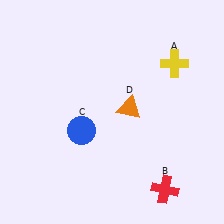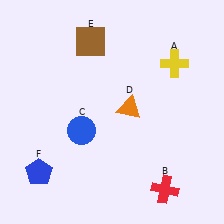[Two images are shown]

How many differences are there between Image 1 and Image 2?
There are 2 differences between the two images.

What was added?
A brown square (E), a blue pentagon (F) were added in Image 2.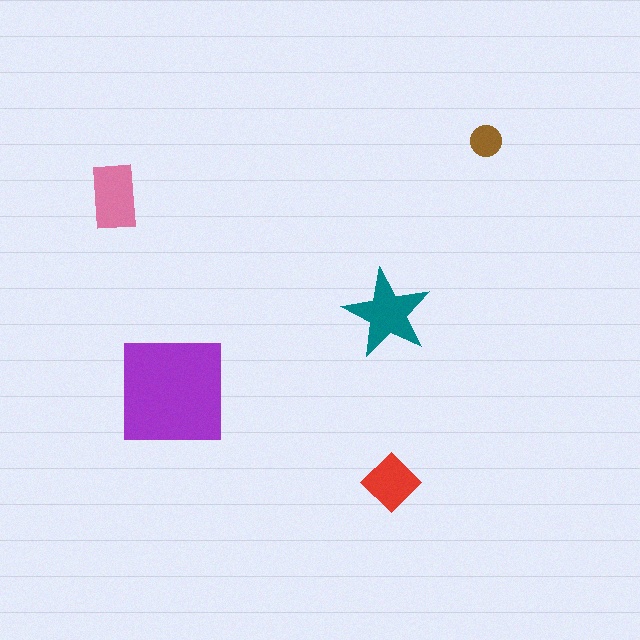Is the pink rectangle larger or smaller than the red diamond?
Larger.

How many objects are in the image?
There are 5 objects in the image.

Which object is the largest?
The purple square.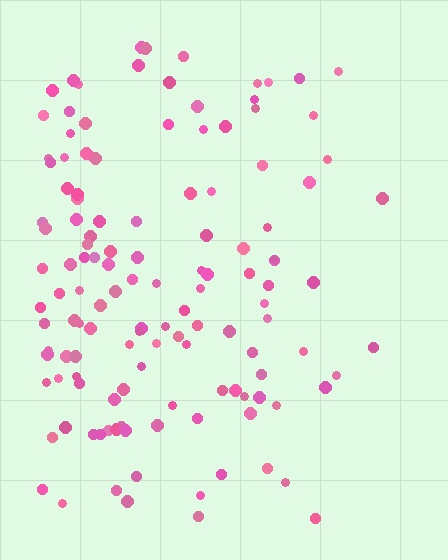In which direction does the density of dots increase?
From right to left, with the left side densest.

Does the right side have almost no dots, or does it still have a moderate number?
Still a moderate number, just noticeably fewer than the left.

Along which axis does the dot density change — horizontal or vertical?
Horizontal.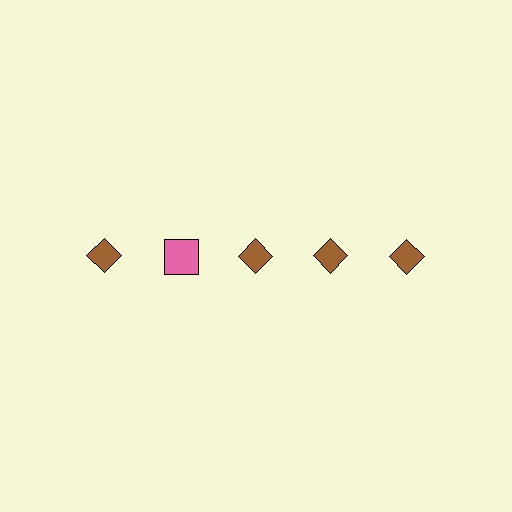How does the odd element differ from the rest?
It differs in both color (pink instead of brown) and shape (square instead of diamond).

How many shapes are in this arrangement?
There are 5 shapes arranged in a grid pattern.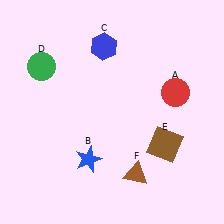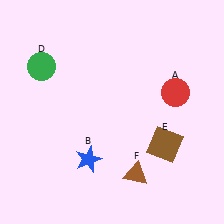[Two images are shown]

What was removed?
The blue hexagon (C) was removed in Image 2.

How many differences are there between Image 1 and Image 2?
There is 1 difference between the two images.